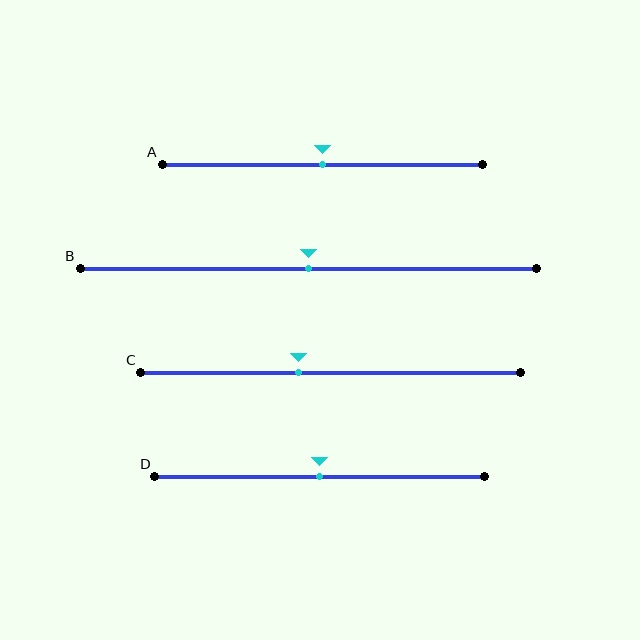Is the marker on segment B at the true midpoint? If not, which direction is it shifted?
Yes, the marker on segment B is at the true midpoint.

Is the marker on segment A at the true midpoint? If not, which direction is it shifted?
Yes, the marker on segment A is at the true midpoint.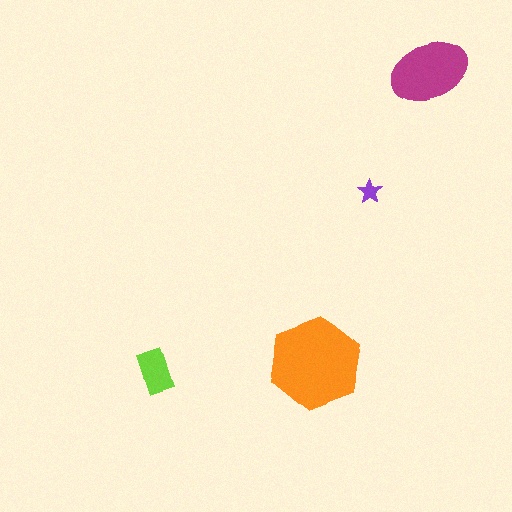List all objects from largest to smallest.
The orange hexagon, the magenta ellipse, the lime rectangle, the purple star.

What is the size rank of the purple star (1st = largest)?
4th.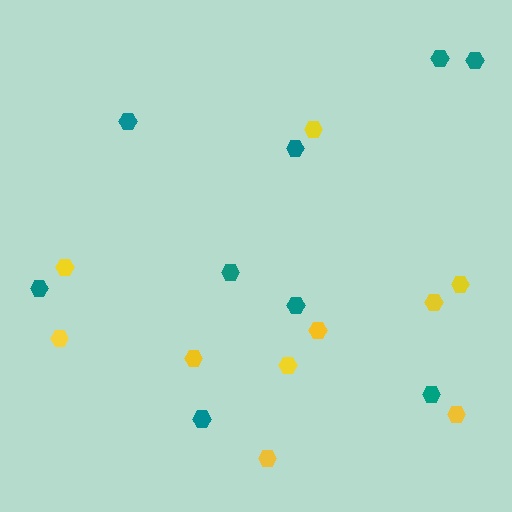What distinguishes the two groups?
There are 2 groups: one group of yellow hexagons (10) and one group of teal hexagons (9).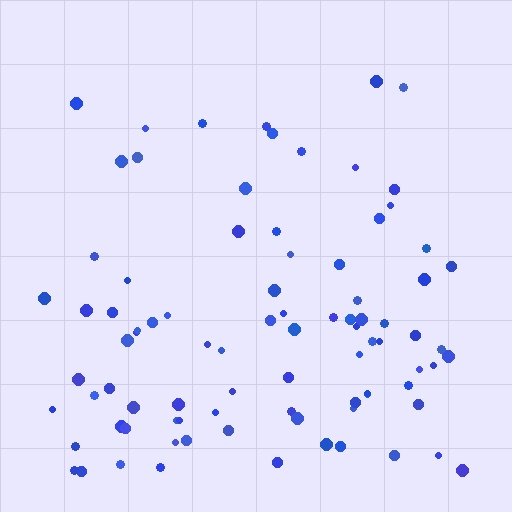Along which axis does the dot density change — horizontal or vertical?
Vertical.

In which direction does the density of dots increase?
From top to bottom, with the bottom side densest.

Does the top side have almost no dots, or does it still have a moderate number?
Still a moderate number, just noticeably fewer than the bottom.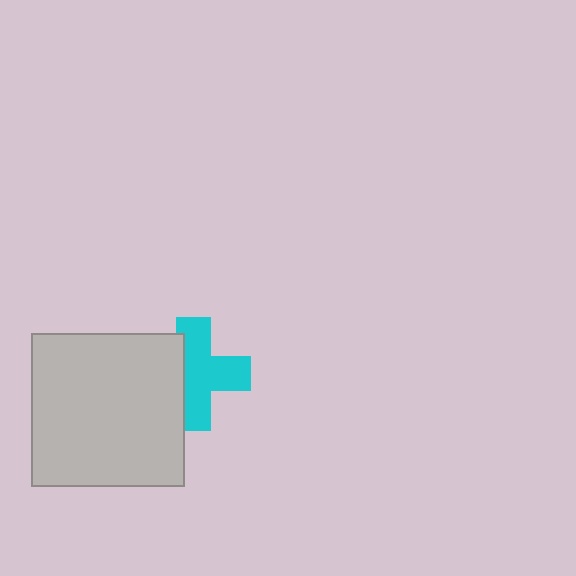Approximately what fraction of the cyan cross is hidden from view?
Roughly 34% of the cyan cross is hidden behind the light gray square.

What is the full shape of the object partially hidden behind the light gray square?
The partially hidden object is a cyan cross.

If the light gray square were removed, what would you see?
You would see the complete cyan cross.